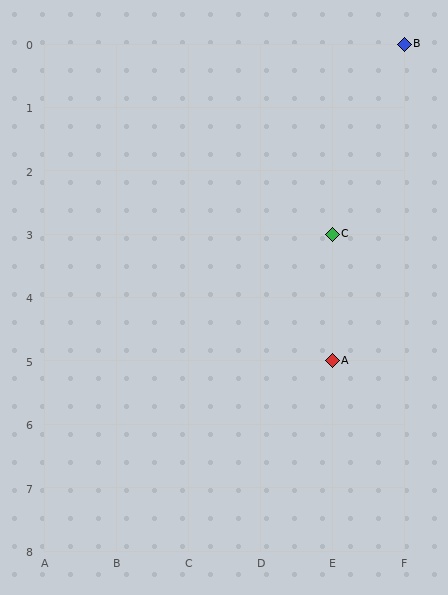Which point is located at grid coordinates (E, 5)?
Point A is at (E, 5).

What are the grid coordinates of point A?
Point A is at grid coordinates (E, 5).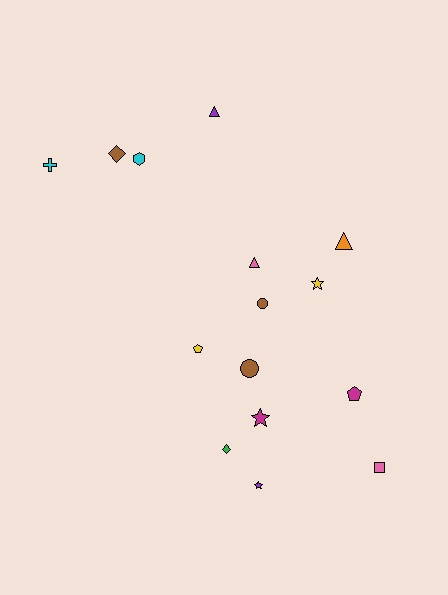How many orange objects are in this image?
There is 1 orange object.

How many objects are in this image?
There are 15 objects.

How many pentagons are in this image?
There are 2 pentagons.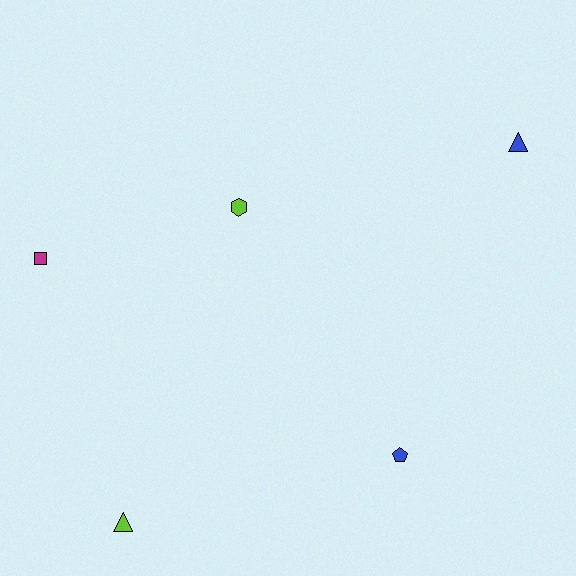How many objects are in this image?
There are 5 objects.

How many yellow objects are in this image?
There are no yellow objects.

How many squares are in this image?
There is 1 square.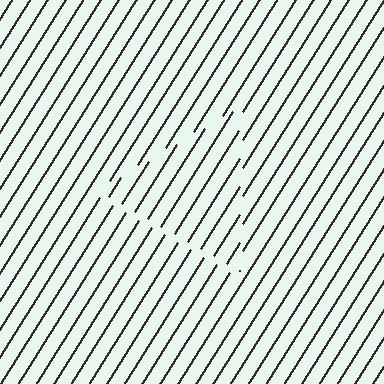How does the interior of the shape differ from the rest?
The interior of the shape contains the same grating, shifted by half a period — the contour is defined by the phase discontinuity where line-ends from the inner and outer gratings abut.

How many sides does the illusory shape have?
3 sides — the line-ends trace a triangle.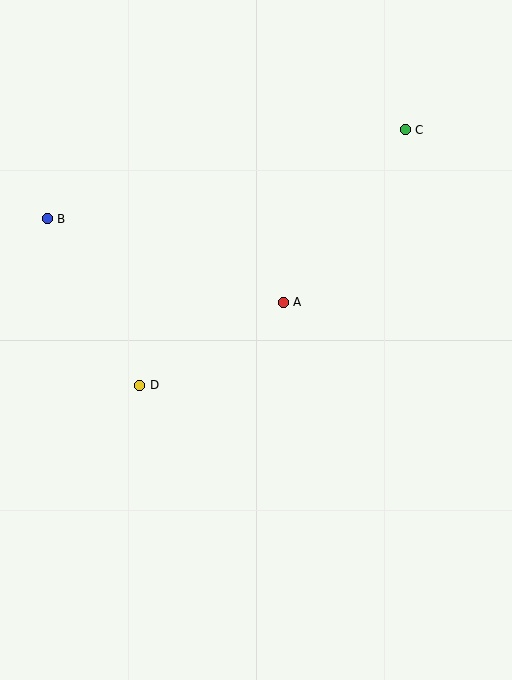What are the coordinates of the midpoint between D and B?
The midpoint between D and B is at (94, 302).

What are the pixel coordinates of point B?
Point B is at (47, 219).